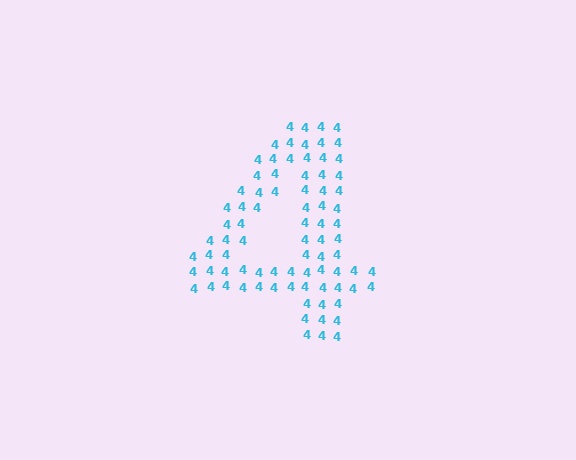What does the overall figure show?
The overall figure shows the digit 4.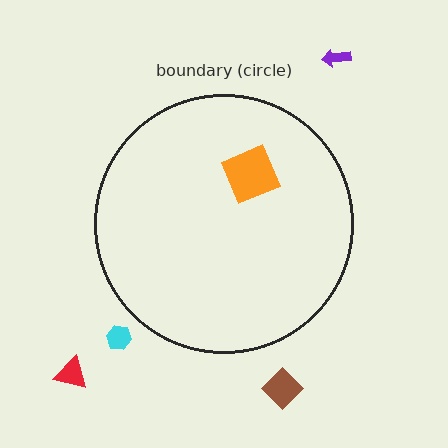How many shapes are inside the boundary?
1 inside, 4 outside.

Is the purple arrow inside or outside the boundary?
Outside.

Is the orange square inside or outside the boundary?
Inside.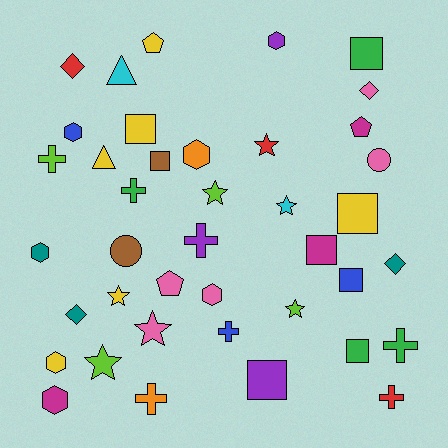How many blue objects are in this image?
There are 3 blue objects.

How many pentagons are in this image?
There are 3 pentagons.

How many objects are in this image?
There are 40 objects.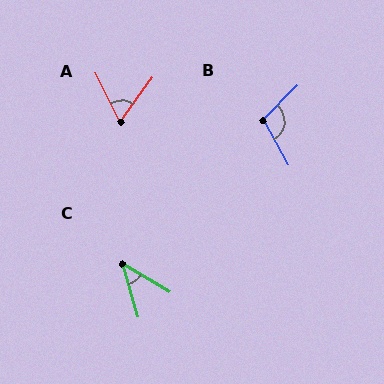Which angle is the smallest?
C, at approximately 42 degrees.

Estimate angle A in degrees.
Approximately 62 degrees.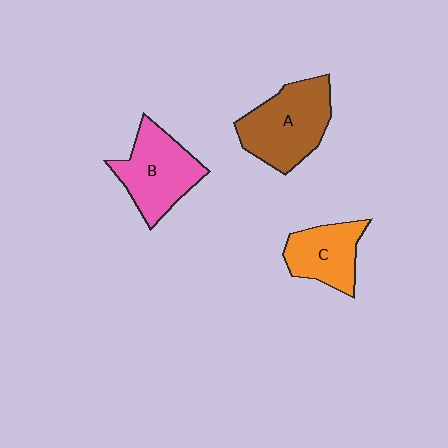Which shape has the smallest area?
Shape C (orange).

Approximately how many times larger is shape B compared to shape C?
Approximately 1.3 times.